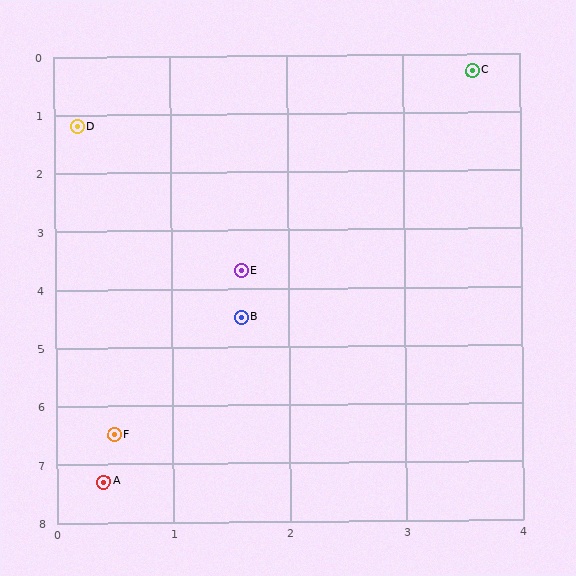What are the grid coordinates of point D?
Point D is at approximately (0.2, 1.2).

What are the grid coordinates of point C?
Point C is at approximately (3.6, 0.3).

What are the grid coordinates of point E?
Point E is at approximately (1.6, 3.7).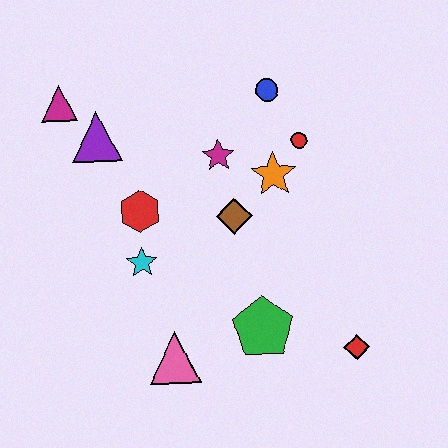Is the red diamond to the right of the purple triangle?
Yes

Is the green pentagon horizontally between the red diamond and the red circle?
No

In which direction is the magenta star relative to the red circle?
The magenta star is to the left of the red circle.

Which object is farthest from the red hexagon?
The red diamond is farthest from the red hexagon.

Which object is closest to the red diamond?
The green pentagon is closest to the red diamond.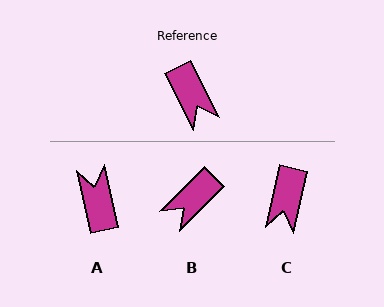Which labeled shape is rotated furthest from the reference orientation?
A, about 165 degrees away.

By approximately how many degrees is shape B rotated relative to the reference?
Approximately 72 degrees clockwise.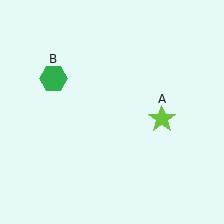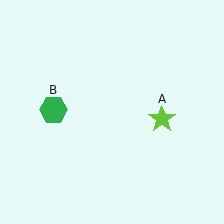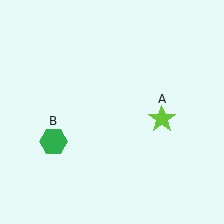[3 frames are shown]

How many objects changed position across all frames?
1 object changed position: green hexagon (object B).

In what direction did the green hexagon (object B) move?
The green hexagon (object B) moved down.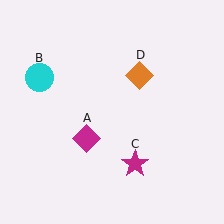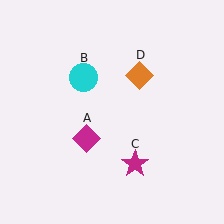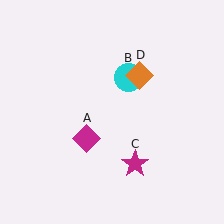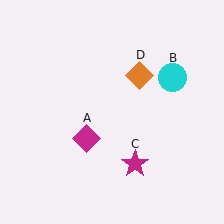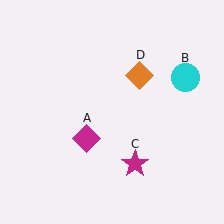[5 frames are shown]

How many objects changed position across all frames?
1 object changed position: cyan circle (object B).